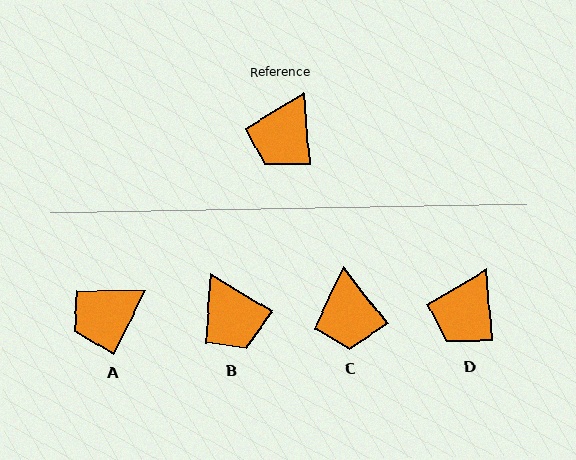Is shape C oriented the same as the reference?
No, it is off by about 33 degrees.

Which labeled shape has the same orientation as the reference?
D.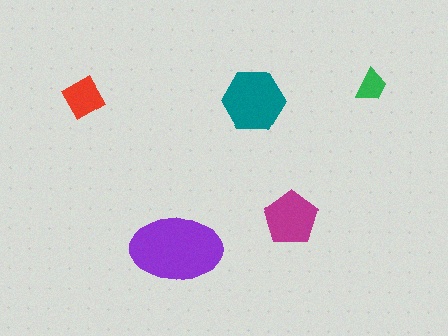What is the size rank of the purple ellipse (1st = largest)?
1st.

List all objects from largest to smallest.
The purple ellipse, the teal hexagon, the magenta pentagon, the red diamond, the green trapezoid.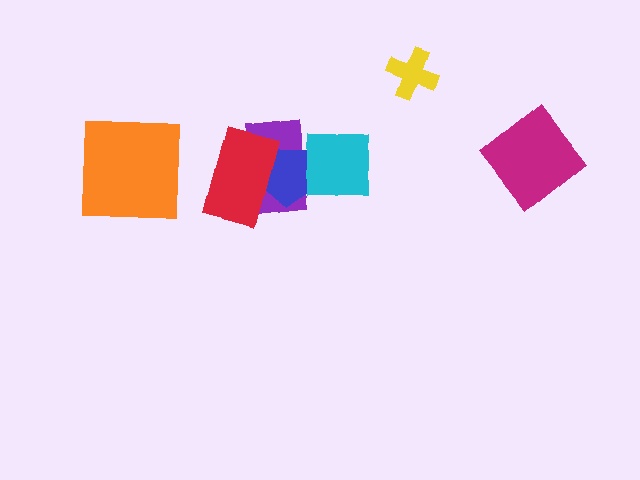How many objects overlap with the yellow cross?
0 objects overlap with the yellow cross.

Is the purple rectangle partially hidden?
Yes, it is partially covered by another shape.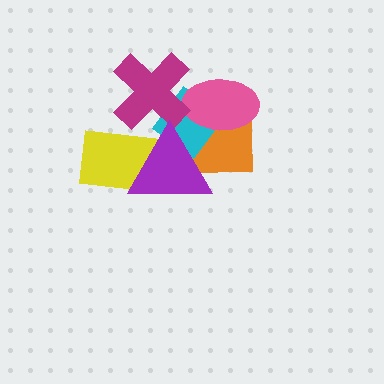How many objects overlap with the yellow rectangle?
2 objects overlap with the yellow rectangle.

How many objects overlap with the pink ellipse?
3 objects overlap with the pink ellipse.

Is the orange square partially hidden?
Yes, it is partially covered by another shape.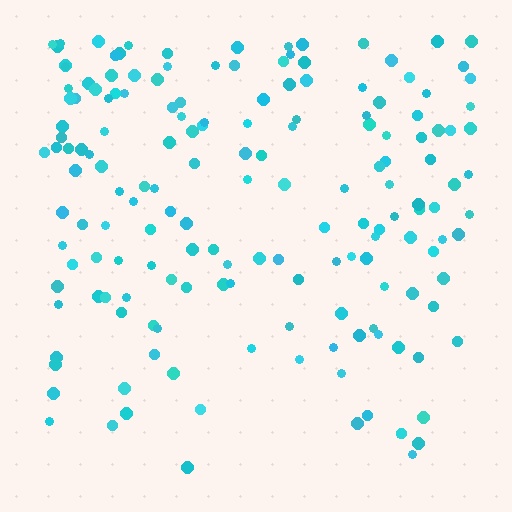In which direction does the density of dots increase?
From bottom to top, with the top side densest.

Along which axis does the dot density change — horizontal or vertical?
Vertical.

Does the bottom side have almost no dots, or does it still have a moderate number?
Still a moderate number, just noticeably fewer than the top.